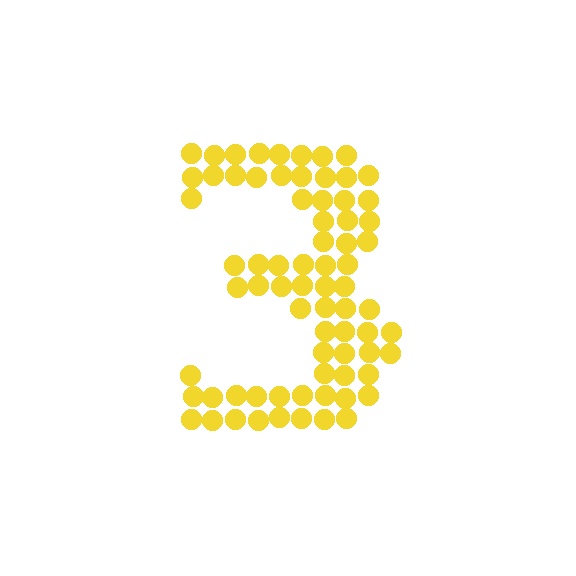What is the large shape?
The large shape is the digit 3.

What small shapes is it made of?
It is made of small circles.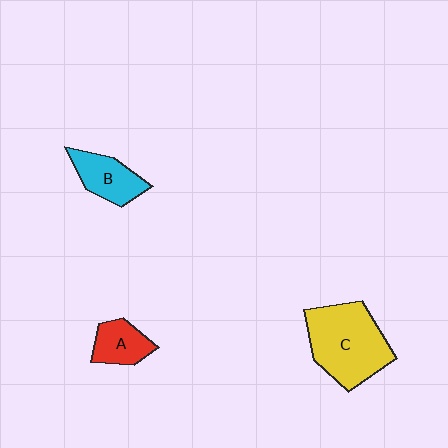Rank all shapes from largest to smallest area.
From largest to smallest: C (yellow), B (cyan), A (red).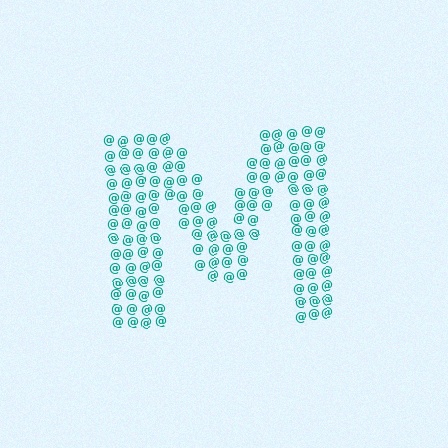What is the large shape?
The large shape is the letter M.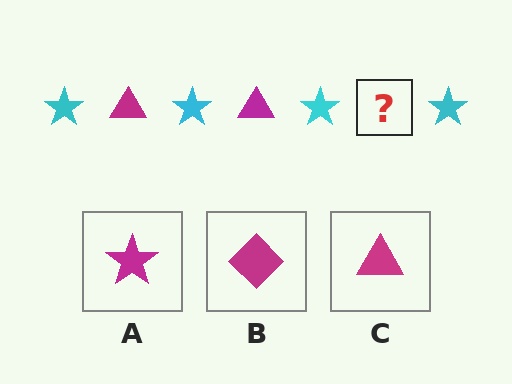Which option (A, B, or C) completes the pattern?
C.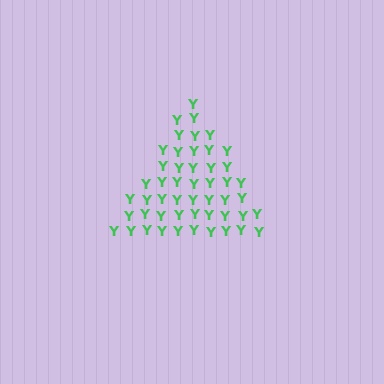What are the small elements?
The small elements are letter Y's.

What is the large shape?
The large shape is a triangle.